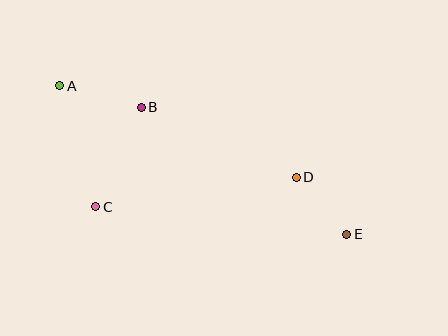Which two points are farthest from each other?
Points A and E are farthest from each other.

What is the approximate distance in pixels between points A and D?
The distance between A and D is approximately 253 pixels.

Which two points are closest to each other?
Points D and E are closest to each other.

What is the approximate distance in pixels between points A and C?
The distance between A and C is approximately 127 pixels.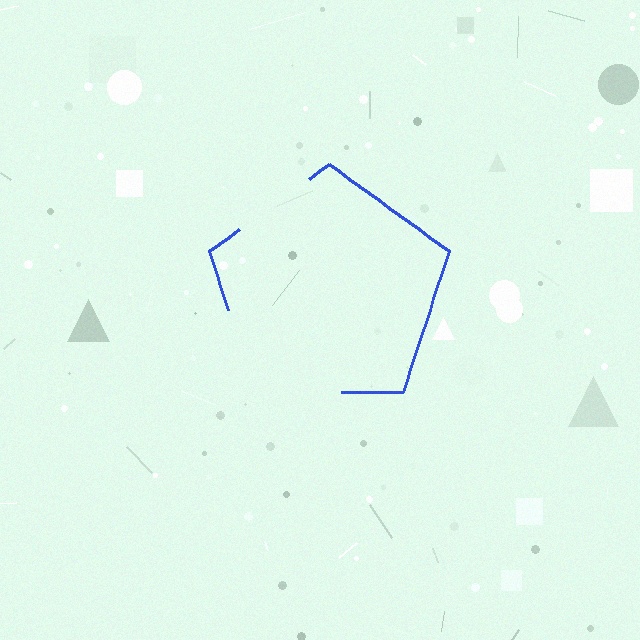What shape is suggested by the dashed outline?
The dashed outline suggests a pentagon.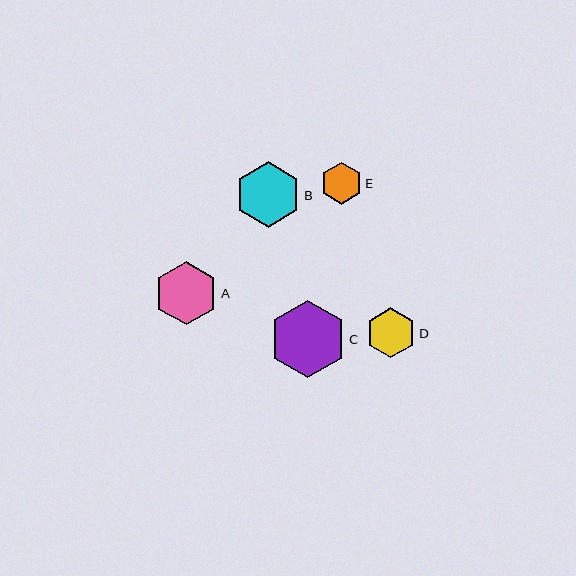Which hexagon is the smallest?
Hexagon E is the smallest with a size of approximately 42 pixels.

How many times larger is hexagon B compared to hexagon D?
Hexagon B is approximately 1.3 times the size of hexagon D.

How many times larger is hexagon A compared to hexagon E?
Hexagon A is approximately 1.5 times the size of hexagon E.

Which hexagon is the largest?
Hexagon C is the largest with a size of approximately 77 pixels.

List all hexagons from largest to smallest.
From largest to smallest: C, B, A, D, E.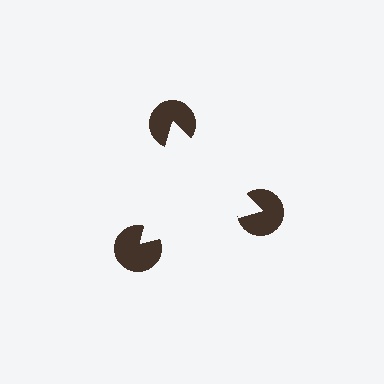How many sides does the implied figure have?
3 sides.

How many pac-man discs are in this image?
There are 3 — one at each vertex of the illusory triangle.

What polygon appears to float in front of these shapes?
An illusory triangle — its edges are inferred from the aligned wedge cuts in the pac-man discs, not physically drawn.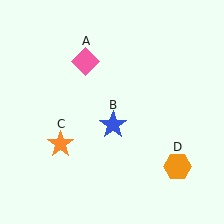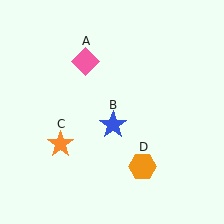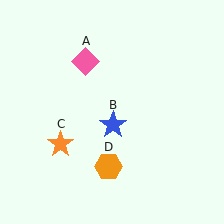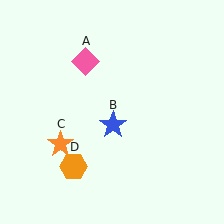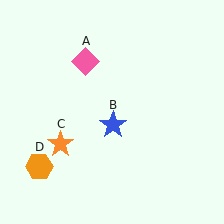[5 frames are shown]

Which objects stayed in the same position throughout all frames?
Pink diamond (object A) and blue star (object B) and orange star (object C) remained stationary.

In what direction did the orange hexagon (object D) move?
The orange hexagon (object D) moved left.